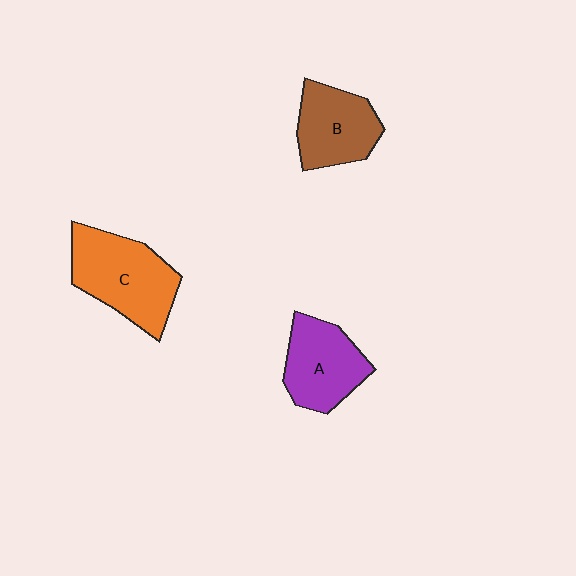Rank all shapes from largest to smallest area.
From largest to smallest: C (orange), A (purple), B (brown).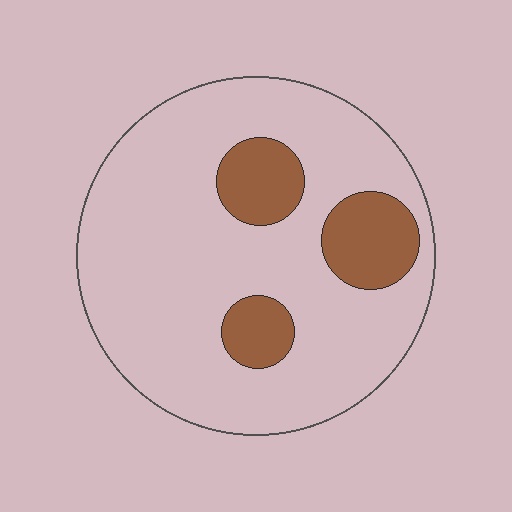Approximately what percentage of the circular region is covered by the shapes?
Approximately 20%.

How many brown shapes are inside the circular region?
3.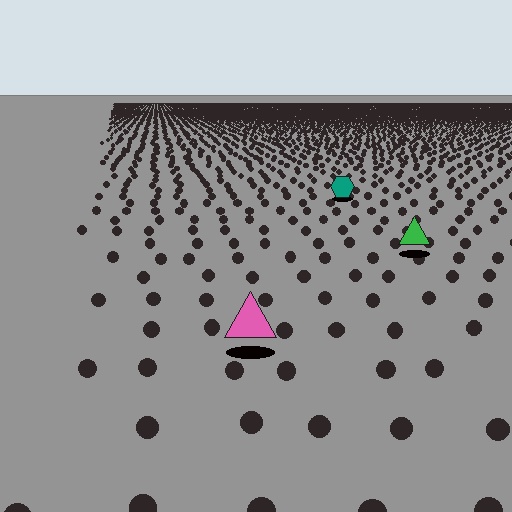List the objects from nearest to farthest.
From nearest to farthest: the pink triangle, the green triangle, the teal hexagon.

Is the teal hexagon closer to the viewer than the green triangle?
No. The green triangle is closer — you can tell from the texture gradient: the ground texture is coarser near it.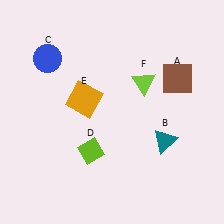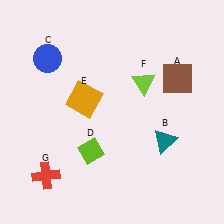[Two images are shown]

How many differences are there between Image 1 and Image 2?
There is 1 difference between the two images.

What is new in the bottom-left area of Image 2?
A red cross (G) was added in the bottom-left area of Image 2.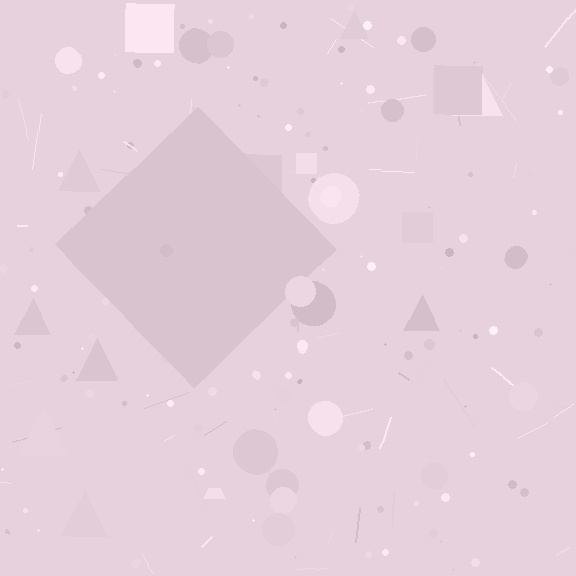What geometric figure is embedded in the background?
A diamond is embedded in the background.